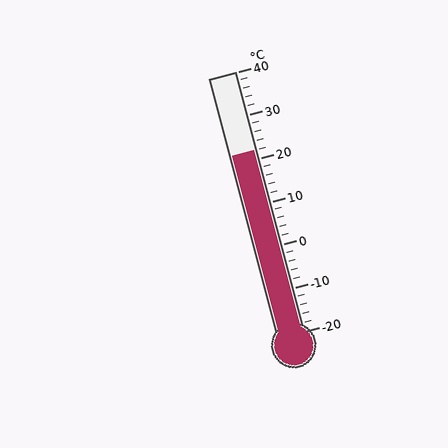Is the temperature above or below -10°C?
The temperature is above -10°C.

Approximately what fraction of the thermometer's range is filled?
The thermometer is filled to approximately 70% of its range.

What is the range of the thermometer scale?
The thermometer scale ranges from -20°C to 40°C.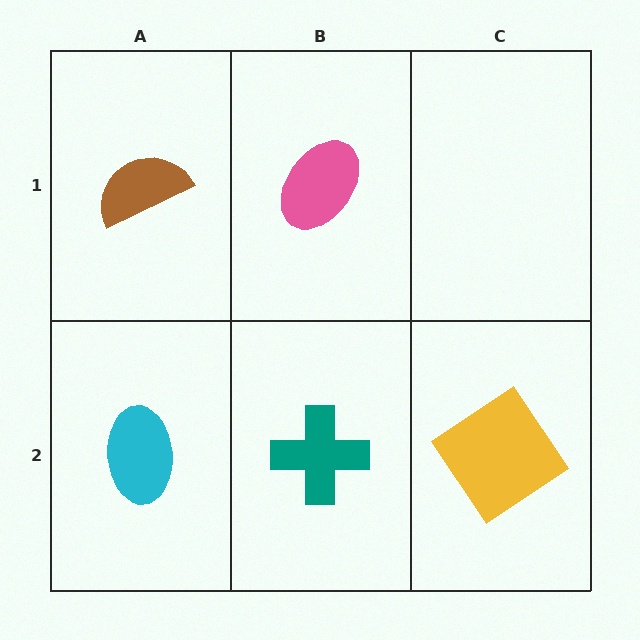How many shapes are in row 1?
2 shapes.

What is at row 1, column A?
A brown semicircle.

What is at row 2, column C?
A yellow diamond.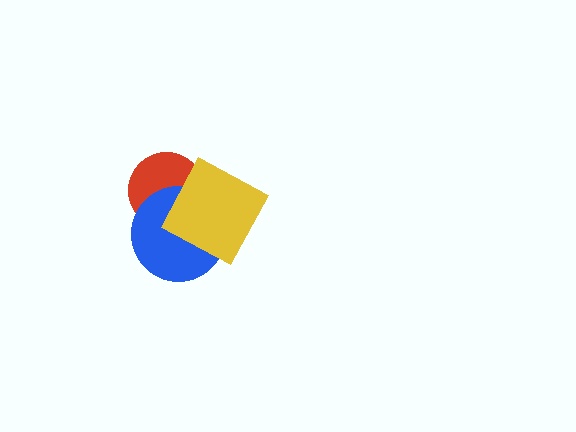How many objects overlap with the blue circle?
2 objects overlap with the blue circle.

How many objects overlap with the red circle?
2 objects overlap with the red circle.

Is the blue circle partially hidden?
Yes, it is partially covered by another shape.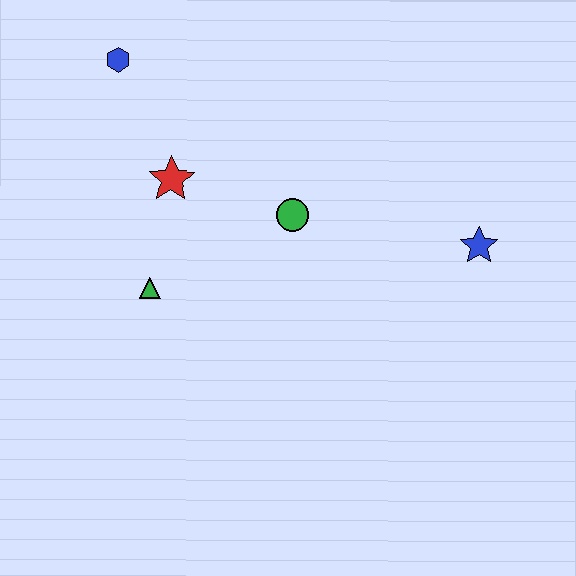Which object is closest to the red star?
The green triangle is closest to the red star.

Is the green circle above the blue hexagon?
No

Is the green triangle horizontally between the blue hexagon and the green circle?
Yes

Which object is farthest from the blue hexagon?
The blue star is farthest from the blue hexagon.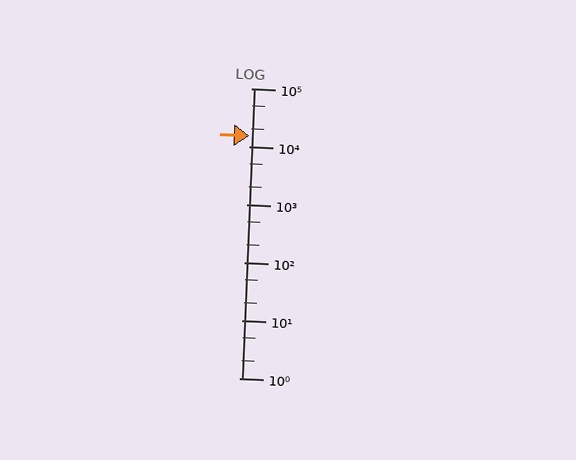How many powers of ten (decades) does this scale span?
The scale spans 5 decades, from 1 to 100000.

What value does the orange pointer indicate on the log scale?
The pointer indicates approximately 15000.